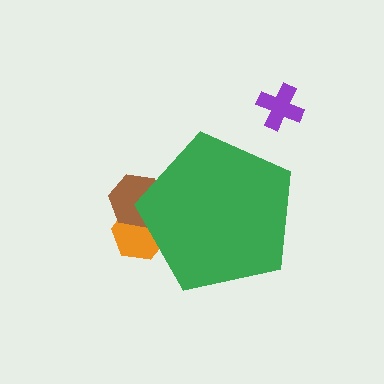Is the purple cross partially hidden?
No, the purple cross is fully visible.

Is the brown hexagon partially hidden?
Yes, the brown hexagon is partially hidden behind the green pentagon.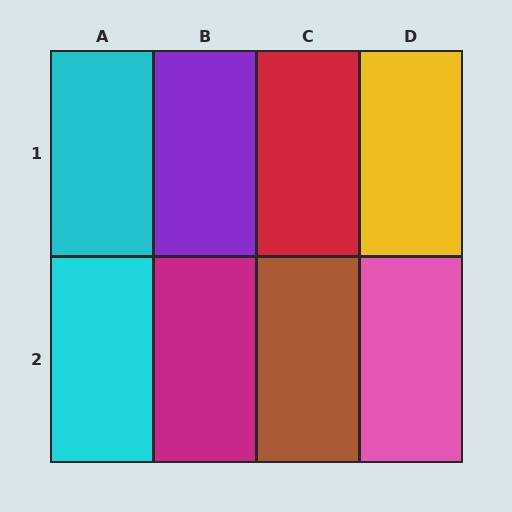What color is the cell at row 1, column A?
Cyan.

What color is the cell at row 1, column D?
Yellow.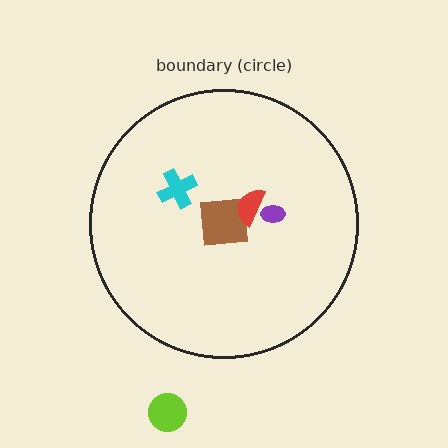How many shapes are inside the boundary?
4 inside, 1 outside.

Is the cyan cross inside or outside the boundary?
Inside.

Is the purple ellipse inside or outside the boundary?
Inside.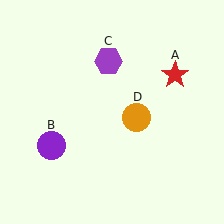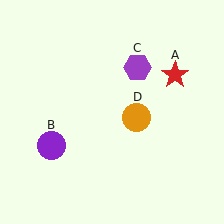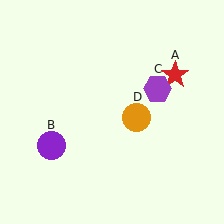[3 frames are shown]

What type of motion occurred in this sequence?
The purple hexagon (object C) rotated clockwise around the center of the scene.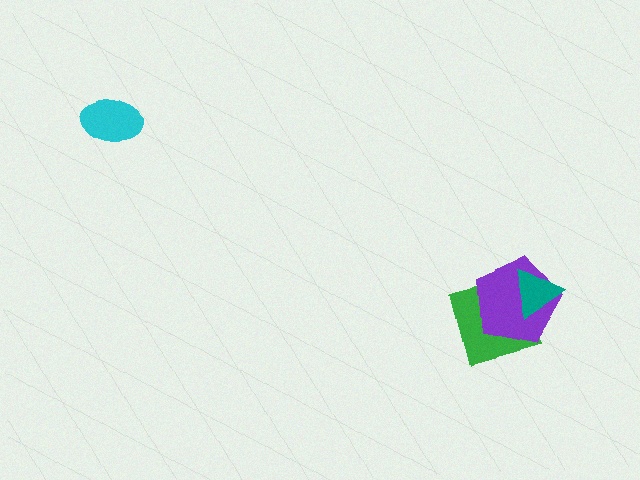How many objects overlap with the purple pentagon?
2 objects overlap with the purple pentagon.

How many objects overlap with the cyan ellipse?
0 objects overlap with the cyan ellipse.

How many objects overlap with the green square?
2 objects overlap with the green square.